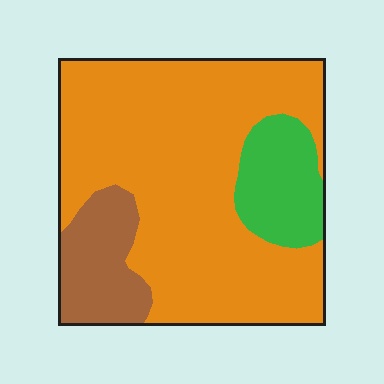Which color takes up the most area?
Orange, at roughly 70%.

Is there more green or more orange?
Orange.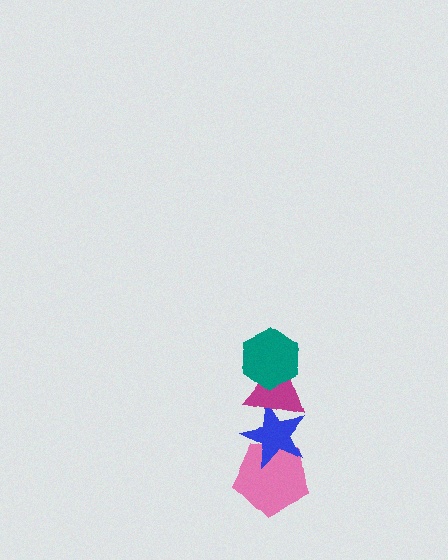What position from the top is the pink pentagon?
The pink pentagon is 4th from the top.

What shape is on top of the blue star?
The magenta triangle is on top of the blue star.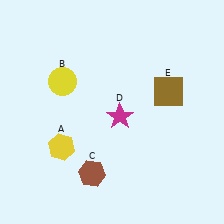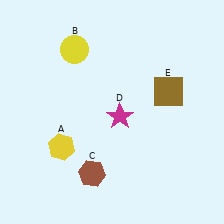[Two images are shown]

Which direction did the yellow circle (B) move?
The yellow circle (B) moved up.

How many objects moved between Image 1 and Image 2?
1 object moved between the two images.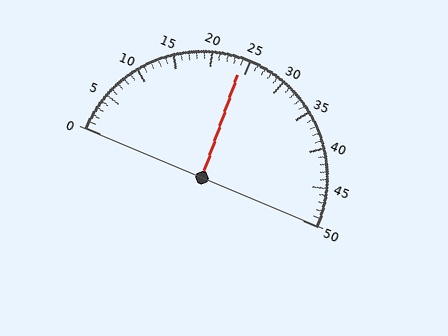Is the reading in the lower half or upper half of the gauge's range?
The reading is in the lower half of the range (0 to 50).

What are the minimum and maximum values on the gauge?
The gauge ranges from 0 to 50.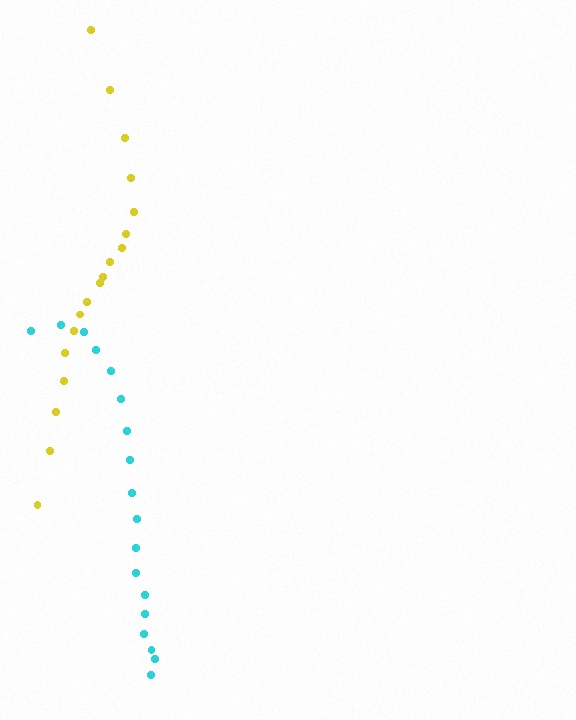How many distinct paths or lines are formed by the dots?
There are 2 distinct paths.